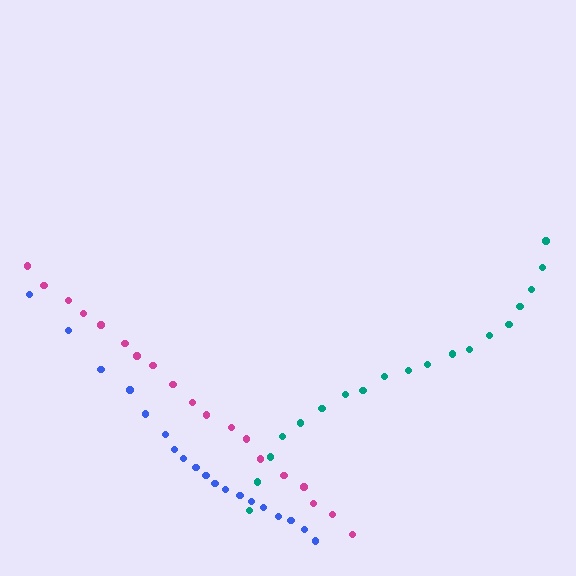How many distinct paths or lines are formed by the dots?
There are 3 distinct paths.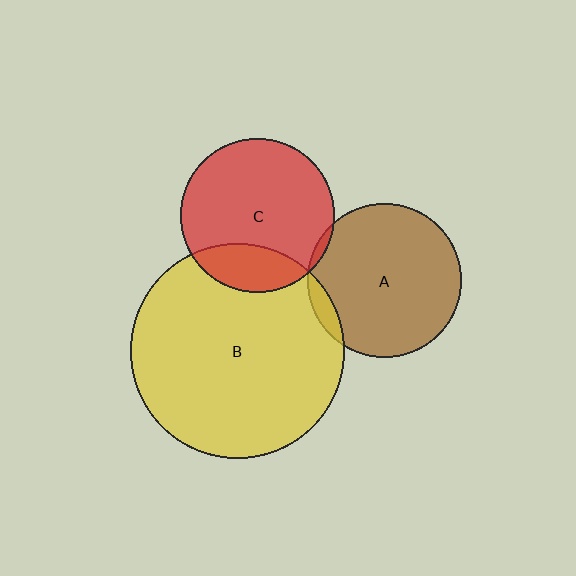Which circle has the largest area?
Circle B (yellow).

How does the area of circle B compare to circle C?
Approximately 1.9 times.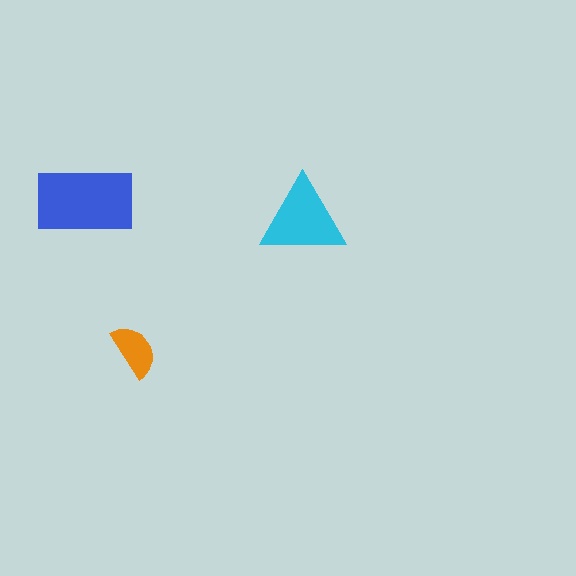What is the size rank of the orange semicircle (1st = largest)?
3rd.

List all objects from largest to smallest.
The blue rectangle, the cyan triangle, the orange semicircle.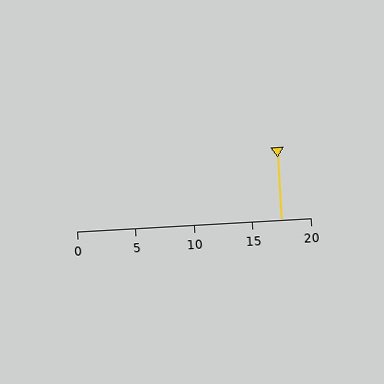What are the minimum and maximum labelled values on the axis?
The axis runs from 0 to 20.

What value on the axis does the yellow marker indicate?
The marker indicates approximately 17.5.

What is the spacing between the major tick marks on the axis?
The major ticks are spaced 5 apart.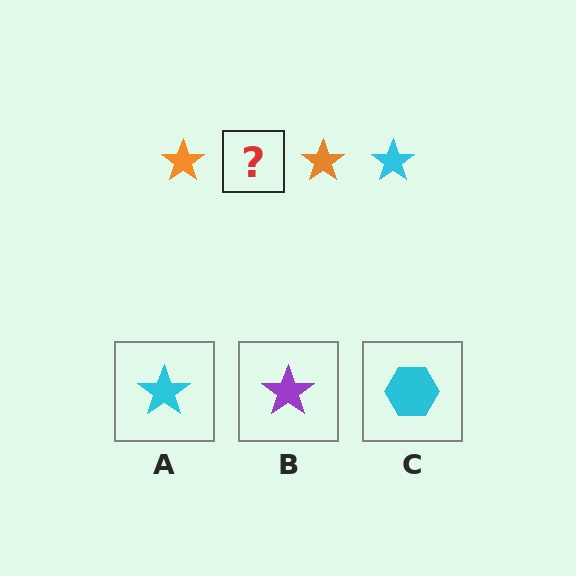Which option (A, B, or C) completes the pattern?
A.